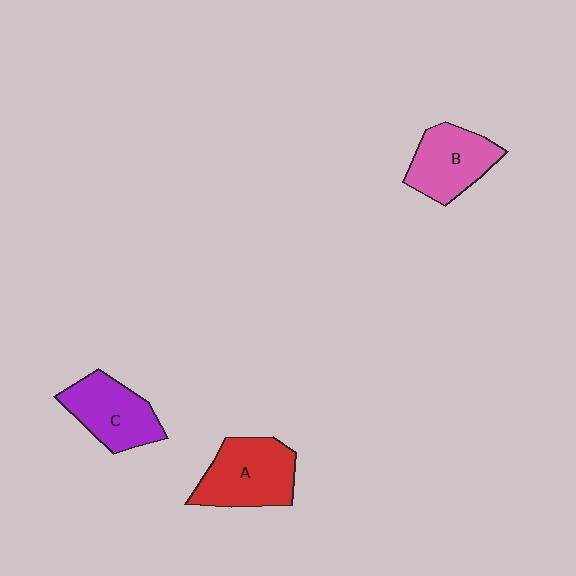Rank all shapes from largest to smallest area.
From largest to smallest: A (red), C (purple), B (pink).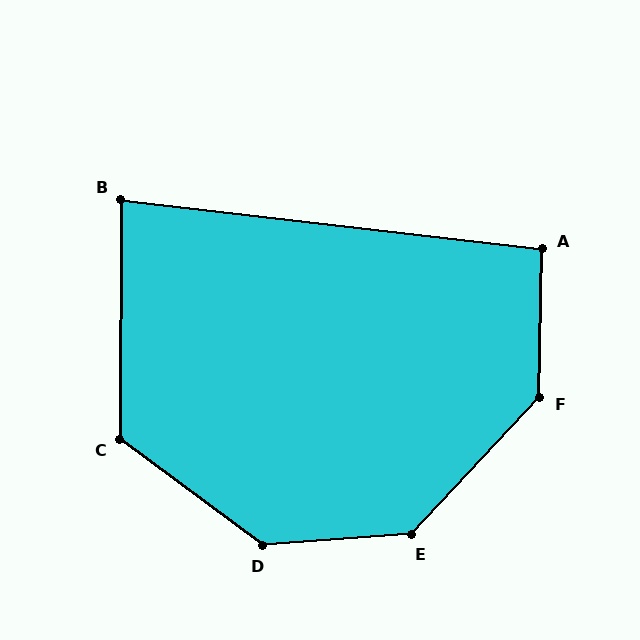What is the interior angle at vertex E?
Approximately 138 degrees (obtuse).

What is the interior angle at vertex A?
Approximately 96 degrees (obtuse).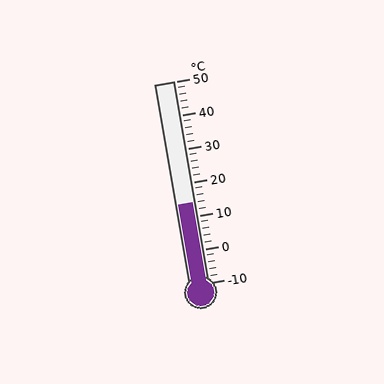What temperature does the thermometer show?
The thermometer shows approximately 14°C.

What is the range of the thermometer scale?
The thermometer scale ranges from -10°C to 50°C.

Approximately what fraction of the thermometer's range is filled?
The thermometer is filled to approximately 40% of its range.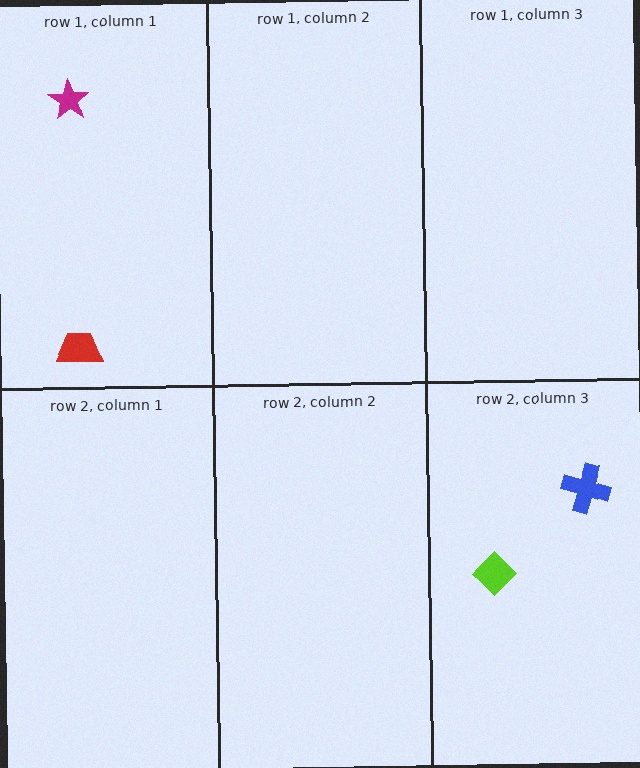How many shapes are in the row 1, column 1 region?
2.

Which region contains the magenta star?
The row 1, column 1 region.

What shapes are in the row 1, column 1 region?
The red trapezoid, the magenta star.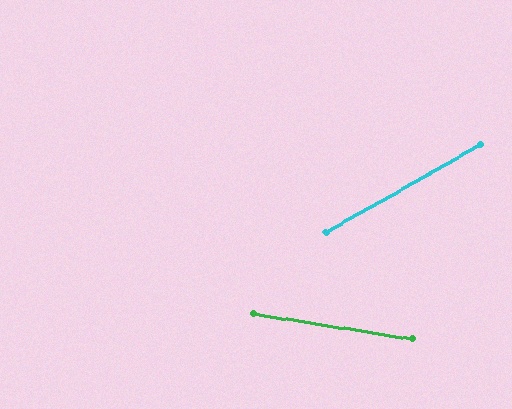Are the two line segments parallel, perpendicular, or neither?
Neither parallel nor perpendicular — they differ by about 38°.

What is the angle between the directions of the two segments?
Approximately 38 degrees.